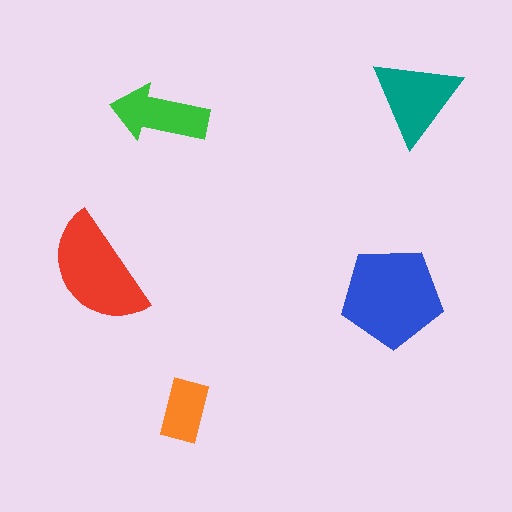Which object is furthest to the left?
The red semicircle is leftmost.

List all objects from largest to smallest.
The blue pentagon, the red semicircle, the teal triangle, the green arrow, the orange rectangle.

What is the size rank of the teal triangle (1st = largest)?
3rd.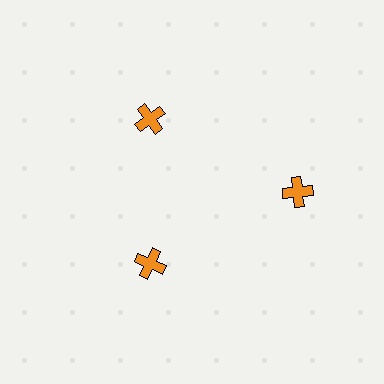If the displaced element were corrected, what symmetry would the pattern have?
It would have 3-fold rotational symmetry — the pattern would map onto itself every 120 degrees.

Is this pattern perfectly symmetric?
No. The 3 orange crosses are arranged in a ring, but one element near the 3 o'clock position is pushed outward from the center, breaking the 3-fold rotational symmetry.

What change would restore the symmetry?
The symmetry would be restored by moving it inward, back onto the ring so that all 3 crosses sit at equal angles and equal distance from the center.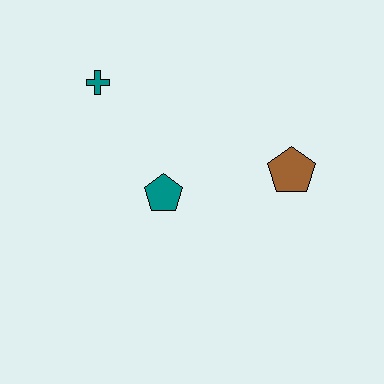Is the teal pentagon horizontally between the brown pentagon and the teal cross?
Yes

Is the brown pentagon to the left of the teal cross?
No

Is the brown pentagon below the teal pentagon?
No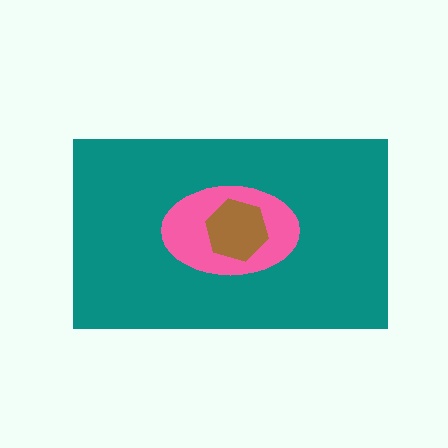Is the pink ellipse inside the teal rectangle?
Yes.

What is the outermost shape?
The teal rectangle.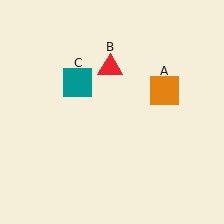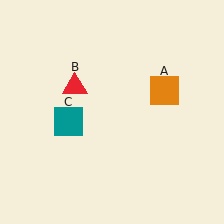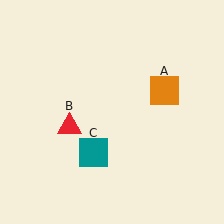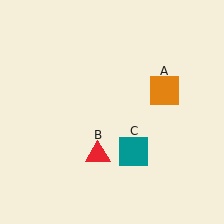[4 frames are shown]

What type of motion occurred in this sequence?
The red triangle (object B), teal square (object C) rotated counterclockwise around the center of the scene.